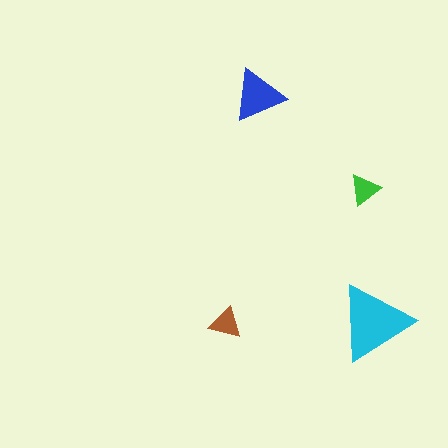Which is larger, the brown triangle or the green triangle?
The brown one.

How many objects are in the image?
There are 4 objects in the image.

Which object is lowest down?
The brown triangle is bottommost.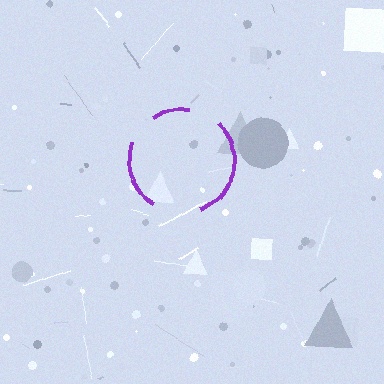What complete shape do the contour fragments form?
The contour fragments form a circle.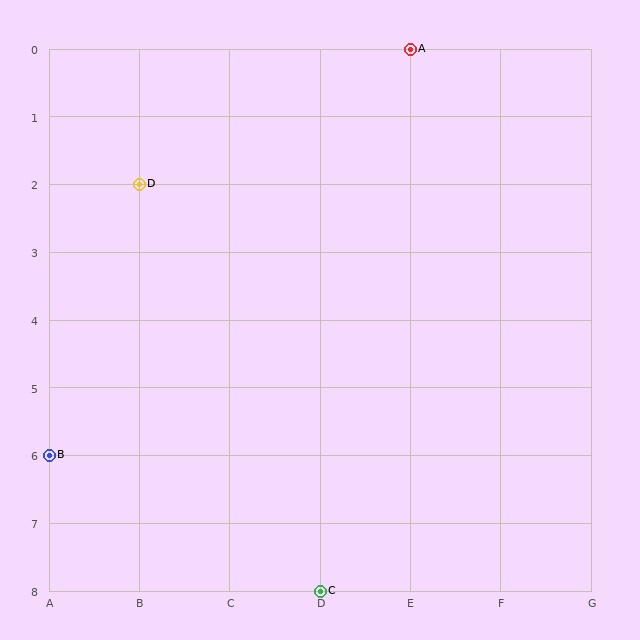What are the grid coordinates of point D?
Point D is at grid coordinates (B, 2).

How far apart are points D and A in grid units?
Points D and A are 3 columns and 2 rows apart (about 3.6 grid units diagonally).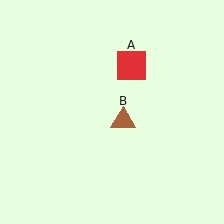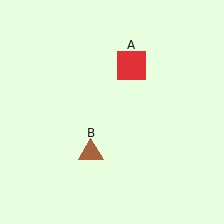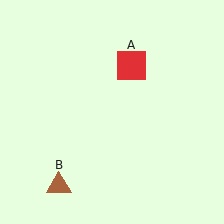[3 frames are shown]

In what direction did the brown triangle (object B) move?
The brown triangle (object B) moved down and to the left.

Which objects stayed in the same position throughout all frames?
Red square (object A) remained stationary.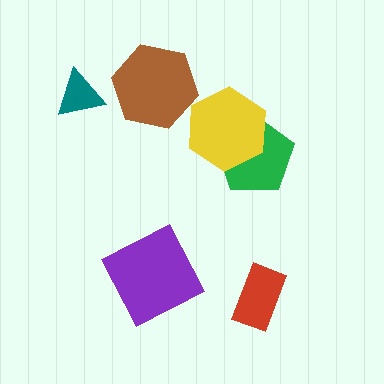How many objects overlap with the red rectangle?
0 objects overlap with the red rectangle.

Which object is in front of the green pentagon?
The yellow hexagon is in front of the green pentagon.